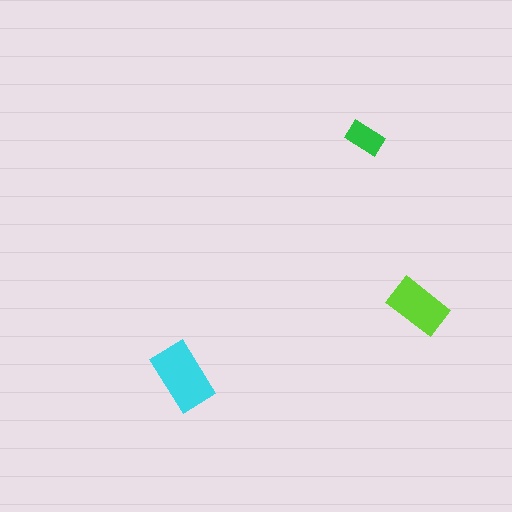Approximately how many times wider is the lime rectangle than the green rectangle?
About 1.5 times wider.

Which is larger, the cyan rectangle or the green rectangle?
The cyan one.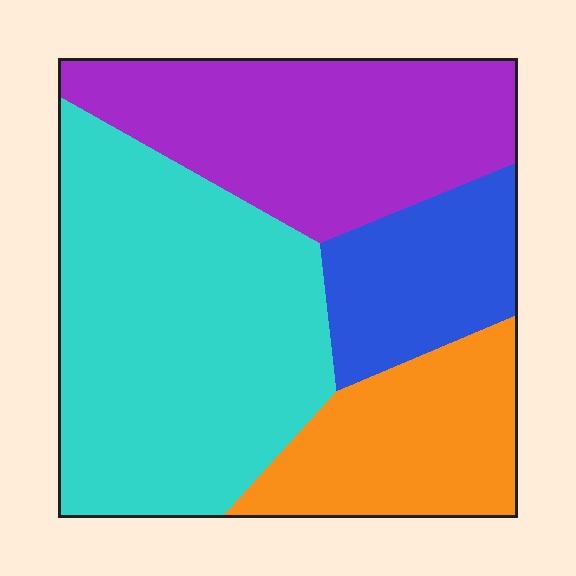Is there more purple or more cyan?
Cyan.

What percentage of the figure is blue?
Blue covers 14% of the figure.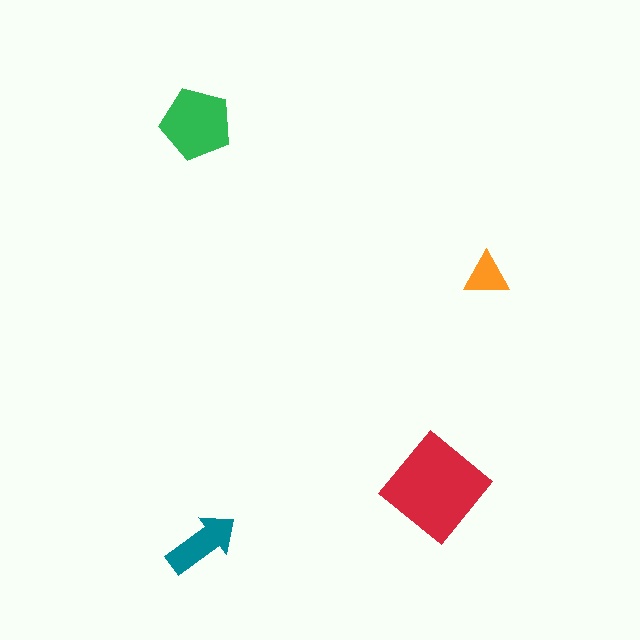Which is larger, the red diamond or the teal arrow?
The red diamond.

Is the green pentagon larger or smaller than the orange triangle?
Larger.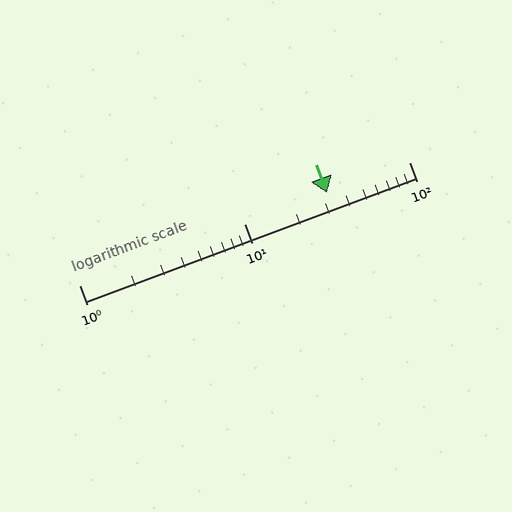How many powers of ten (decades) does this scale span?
The scale spans 2 decades, from 1 to 100.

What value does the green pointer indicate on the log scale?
The pointer indicates approximately 32.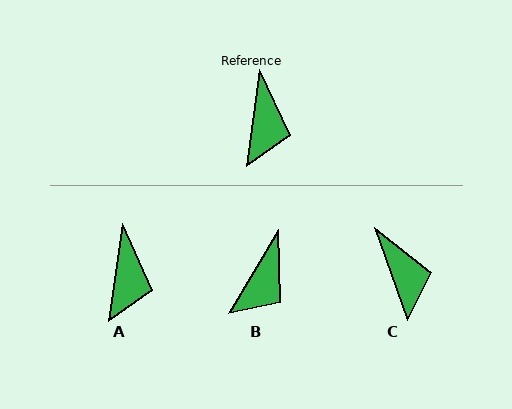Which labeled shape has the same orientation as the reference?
A.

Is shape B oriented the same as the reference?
No, it is off by about 23 degrees.